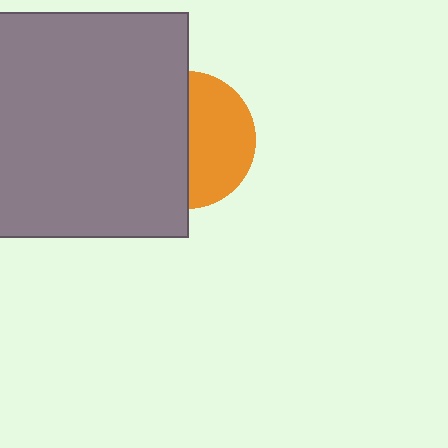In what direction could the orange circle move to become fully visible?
The orange circle could move right. That would shift it out from behind the gray square entirely.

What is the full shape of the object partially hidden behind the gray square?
The partially hidden object is an orange circle.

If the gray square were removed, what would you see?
You would see the complete orange circle.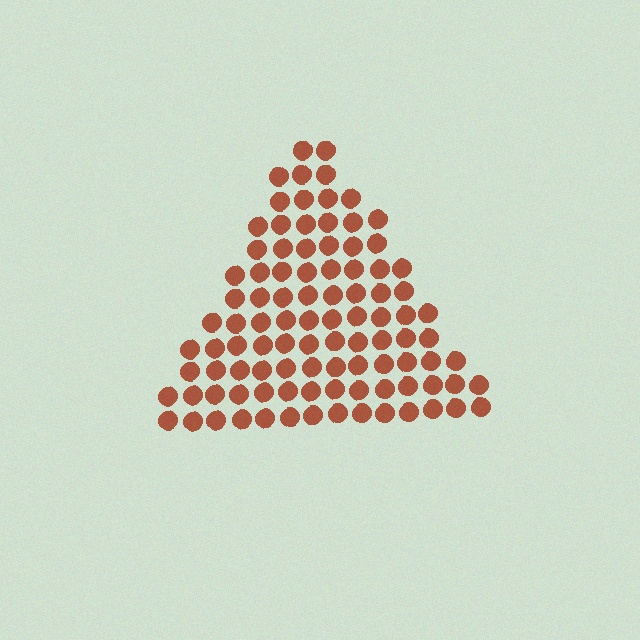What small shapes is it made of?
It is made of small circles.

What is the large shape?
The large shape is a triangle.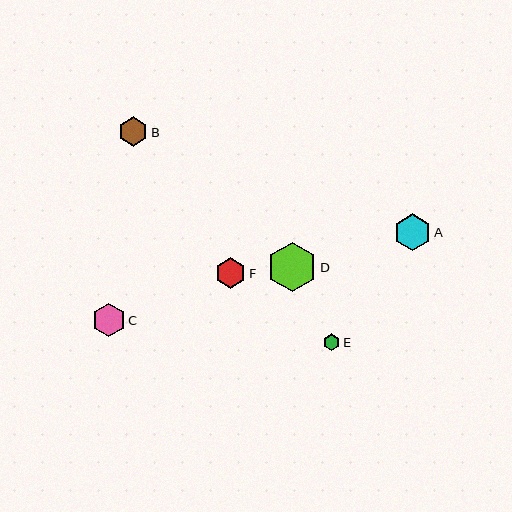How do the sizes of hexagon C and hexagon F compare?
Hexagon C and hexagon F are approximately the same size.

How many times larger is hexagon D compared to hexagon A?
Hexagon D is approximately 1.3 times the size of hexagon A.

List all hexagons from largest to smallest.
From largest to smallest: D, A, C, F, B, E.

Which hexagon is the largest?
Hexagon D is the largest with a size of approximately 49 pixels.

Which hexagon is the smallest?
Hexagon E is the smallest with a size of approximately 17 pixels.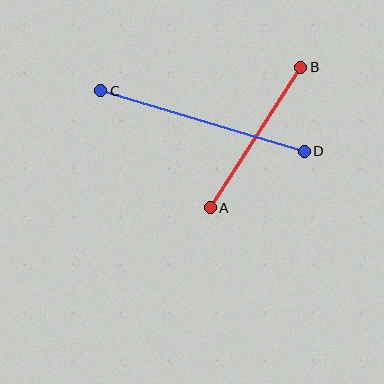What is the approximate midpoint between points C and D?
The midpoint is at approximately (203, 121) pixels.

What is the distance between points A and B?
The distance is approximately 167 pixels.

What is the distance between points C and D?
The distance is approximately 212 pixels.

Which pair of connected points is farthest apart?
Points C and D are farthest apart.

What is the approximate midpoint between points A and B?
The midpoint is at approximately (255, 138) pixels.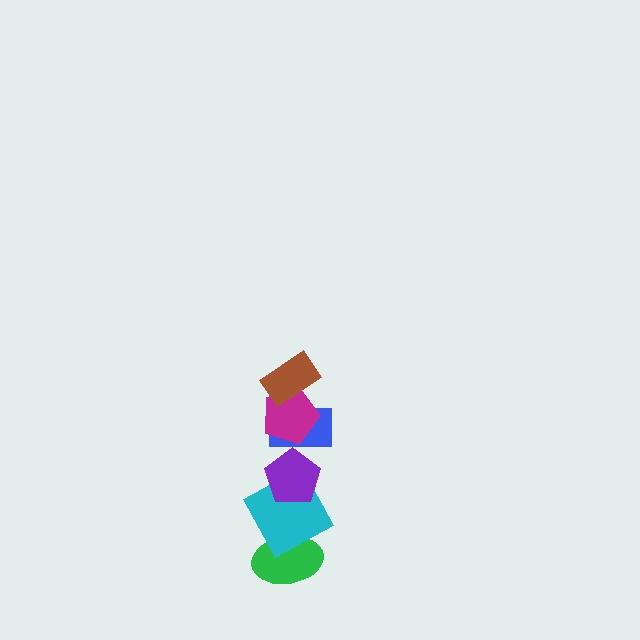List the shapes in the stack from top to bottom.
From top to bottom: the brown rectangle, the magenta pentagon, the blue rectangle, the purple pentagon, the cyan square, the green ellipse.